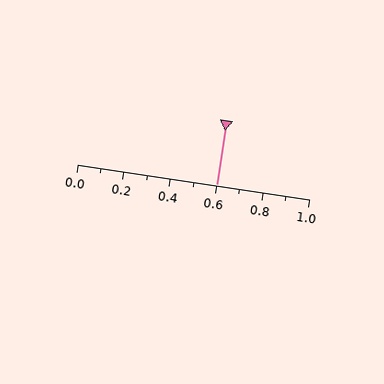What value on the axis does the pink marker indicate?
The marker indicates approximately 0.6.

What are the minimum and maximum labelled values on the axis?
The axis runs from 0.0 to 1.0.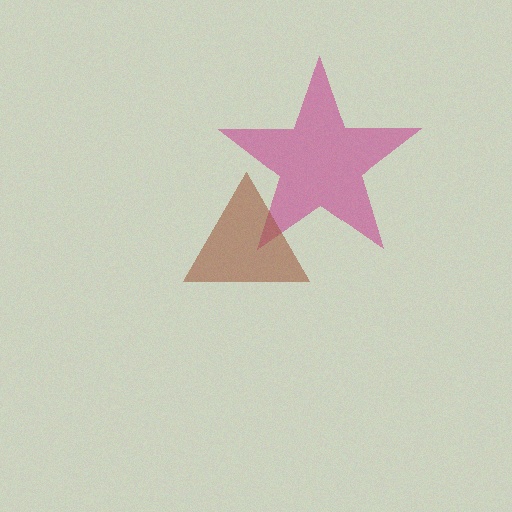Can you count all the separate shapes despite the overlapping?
Yes, there are 2 separate shapes.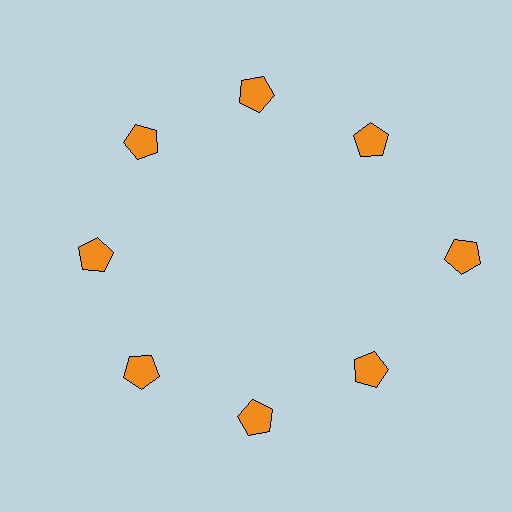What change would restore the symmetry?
The symmetry would be restored by moving it inward, back onto the ring so that all 8 pentagons sit at equal angles and equal distance from the center.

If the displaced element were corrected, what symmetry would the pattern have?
It would have 8-fold rotational symmetry — the pattern would map onto itself every 45 degrees.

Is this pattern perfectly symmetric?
No. The 8 orange pentagons are arranged in a ring, but one element near the 3 o'clock position is pushed outward from the center, breaking the 8-fold rotational symmetry.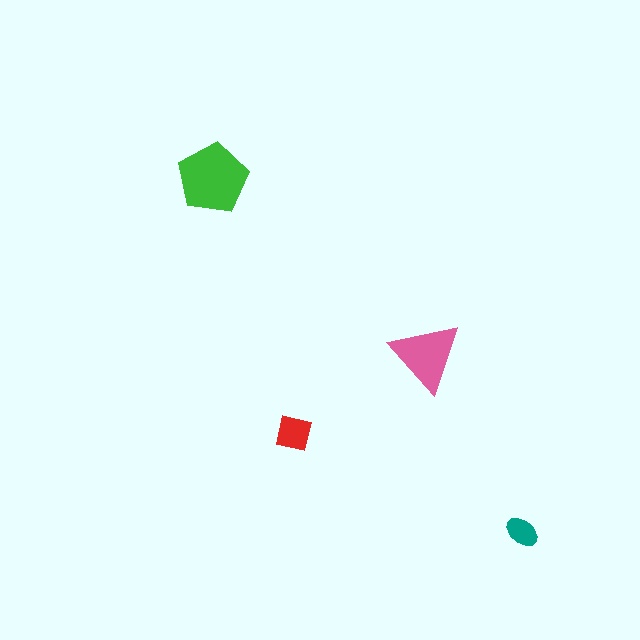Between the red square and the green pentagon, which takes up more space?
The green pentagon.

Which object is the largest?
The green pentagon.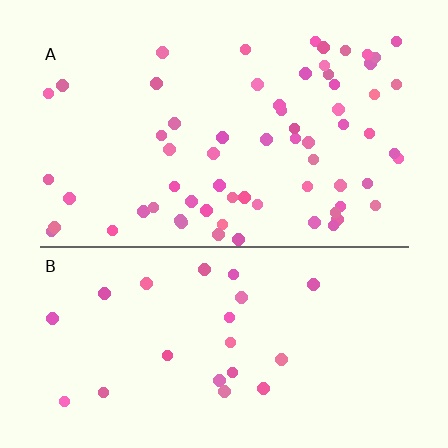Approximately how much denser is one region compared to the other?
Approximately 2.9× — region A over region B.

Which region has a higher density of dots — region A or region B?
A (the top).